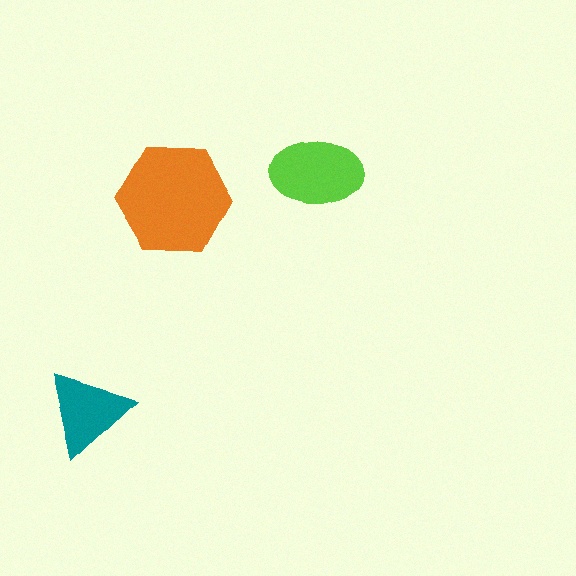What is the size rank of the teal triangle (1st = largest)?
3rd.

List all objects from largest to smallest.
The orange hexagon, the lime ellipse, the teal triangle.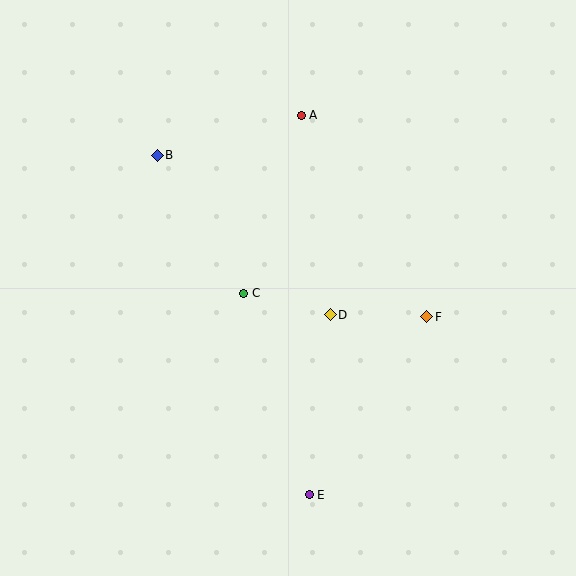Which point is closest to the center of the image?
Point C at (244, 294) is closest to the center.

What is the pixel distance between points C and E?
The distance between C and E is 212 pixels.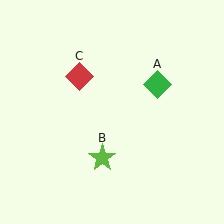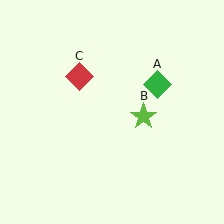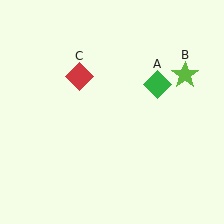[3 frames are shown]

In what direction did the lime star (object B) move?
The lime star (object B) moved up and to the right.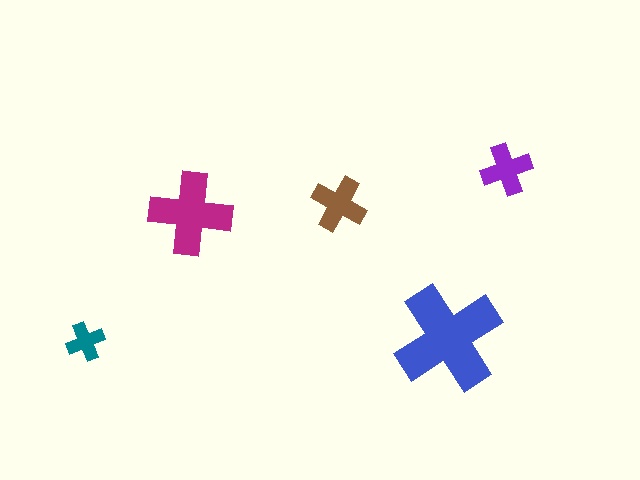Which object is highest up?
The purple cross is topmost.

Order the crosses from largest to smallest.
the blue one, the magenta one, the brown one, the purple one, the teal one.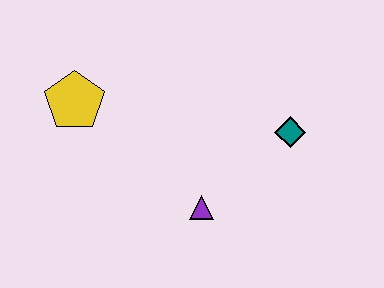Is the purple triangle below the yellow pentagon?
Yes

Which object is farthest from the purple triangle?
The yellow pentagon is farthest from the purple triangle.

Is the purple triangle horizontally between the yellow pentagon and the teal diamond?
Yes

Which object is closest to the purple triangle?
The teal diamond is closest to the purple triangle.